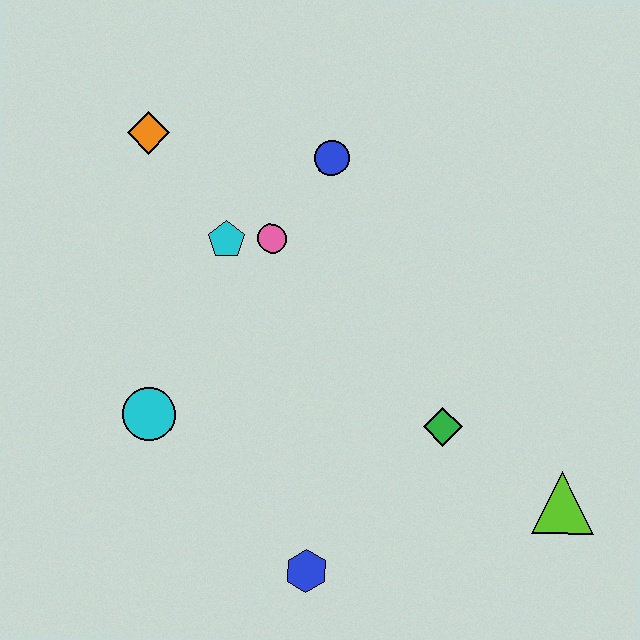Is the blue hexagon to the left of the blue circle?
Yes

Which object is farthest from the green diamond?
The orange diamond is farthest from the green diamond.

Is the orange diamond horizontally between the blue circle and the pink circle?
No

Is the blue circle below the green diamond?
No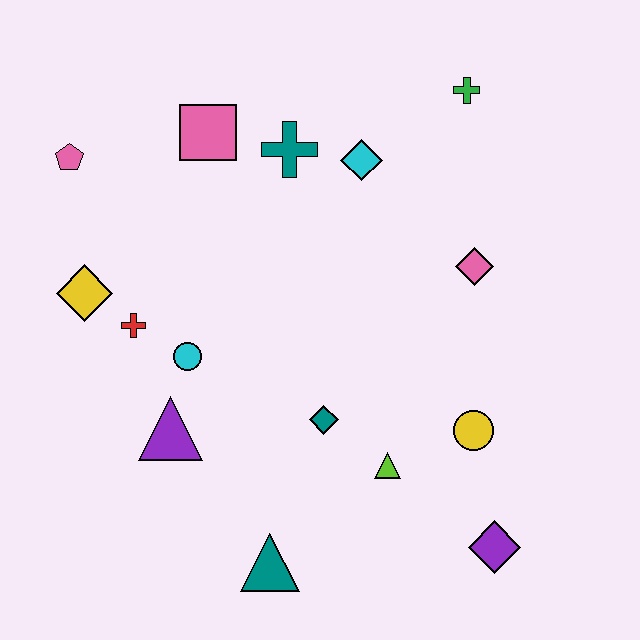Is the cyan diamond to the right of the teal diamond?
Yes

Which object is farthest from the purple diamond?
The pink pentagon is farthest from the purple diamond.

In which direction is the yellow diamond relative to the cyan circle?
The yellow diamond is to the left of the cyan circle.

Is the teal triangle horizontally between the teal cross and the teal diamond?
No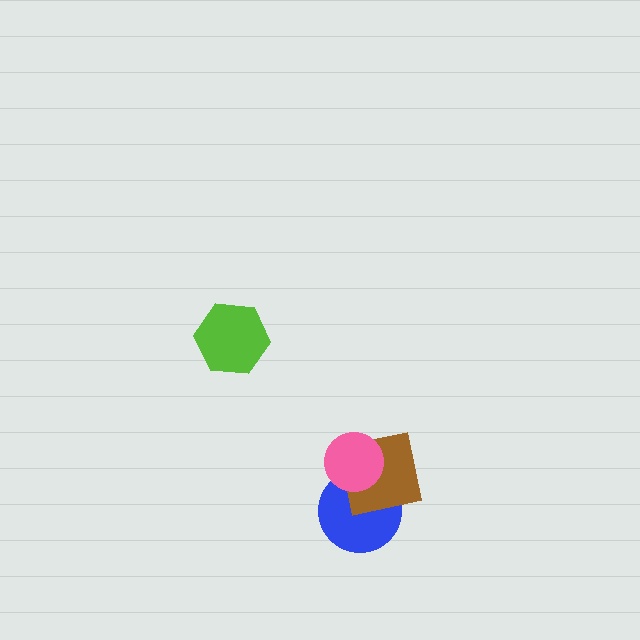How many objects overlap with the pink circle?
2 objects overlap with the pink circle.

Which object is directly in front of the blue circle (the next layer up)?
The brown square is directly in front of the blue circle.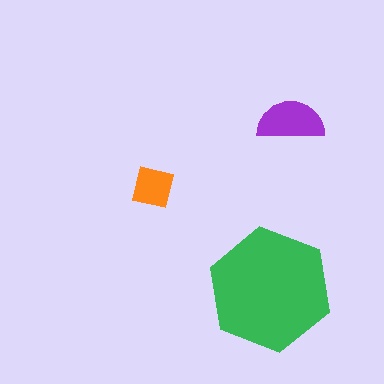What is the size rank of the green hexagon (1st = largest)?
1st.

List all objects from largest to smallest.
The green hexagon, the purple semicircle, the orange square.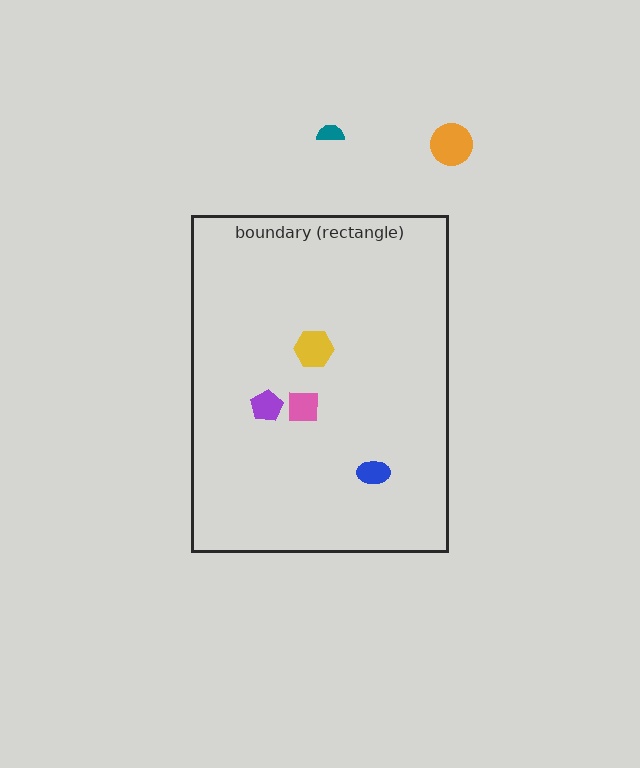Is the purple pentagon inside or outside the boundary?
Inside.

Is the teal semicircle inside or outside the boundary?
Outside.